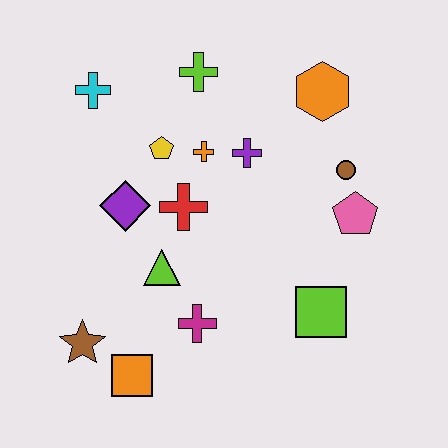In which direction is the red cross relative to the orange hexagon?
The red cross is to the left of the orange hexagon.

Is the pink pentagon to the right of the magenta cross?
Yes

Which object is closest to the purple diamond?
The red cross is closest to the purple diamond.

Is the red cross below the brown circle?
Yes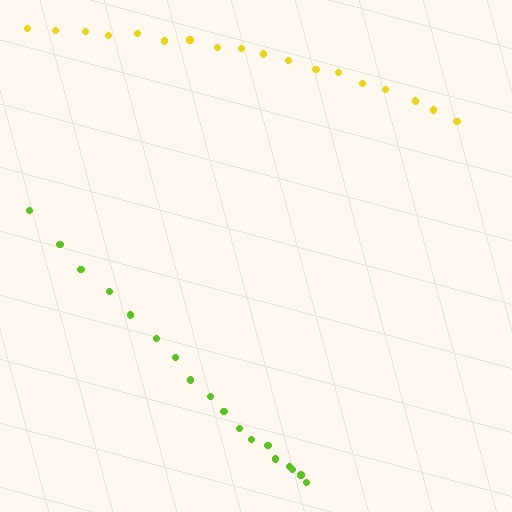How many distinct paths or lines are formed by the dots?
There are 2 distinct paths.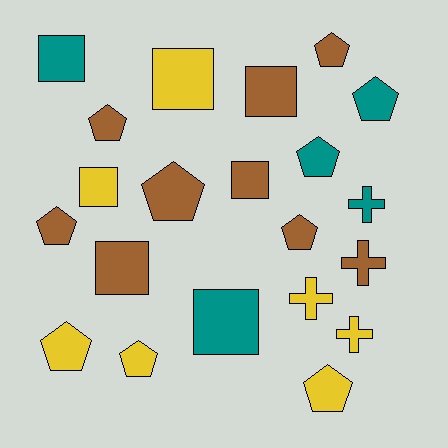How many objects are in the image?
There are 21 objects.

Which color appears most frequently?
Brown, with 9 objects.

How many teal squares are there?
There are 2 teal squares.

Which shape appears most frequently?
Pentagon, with 10 objects.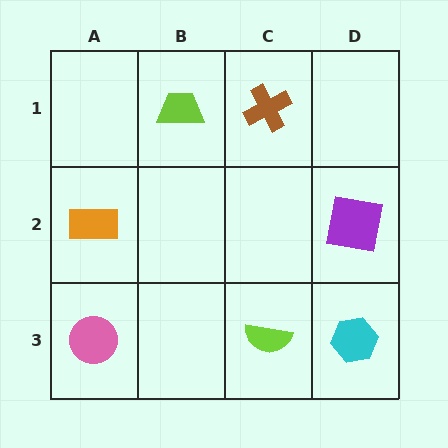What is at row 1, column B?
A lime trapezoid.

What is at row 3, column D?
A cyan hexagon.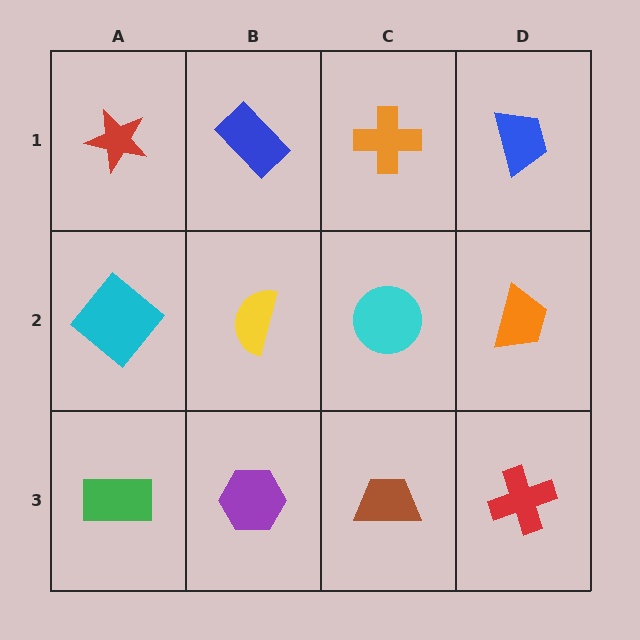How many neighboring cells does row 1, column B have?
3.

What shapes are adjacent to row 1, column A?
A cyan diamond (row 2, column A), a blue rectangle (row 1, column B).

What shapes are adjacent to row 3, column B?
A yellow semicircle (row 2, column B), a green rectangle (row 3, column A), a brown trapezoid (row 3, column C).